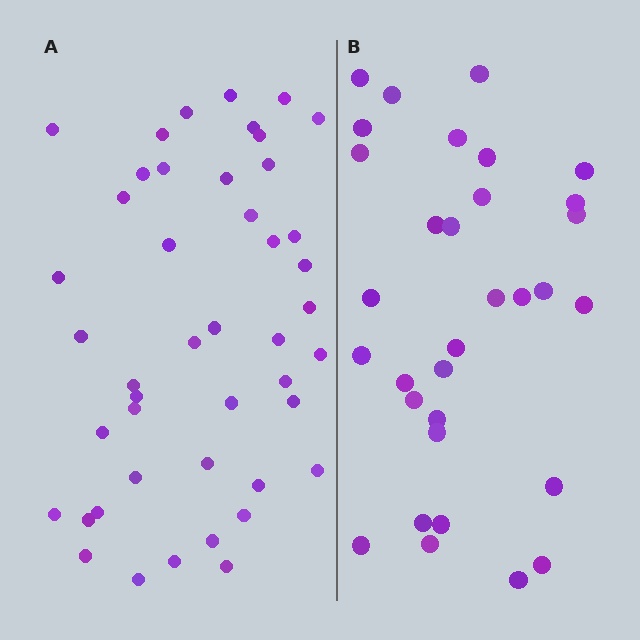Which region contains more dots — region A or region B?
Region A (the left region) has more dots.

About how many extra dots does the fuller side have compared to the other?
Region A has approximately 15 more dots than region B.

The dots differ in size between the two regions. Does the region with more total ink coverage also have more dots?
No. Region B has more total ink coverage because its dots are larger, but region A actually contains more individual dots. Total area can be misleading — the number of items is what matters here.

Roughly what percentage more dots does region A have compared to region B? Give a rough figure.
About 40% more.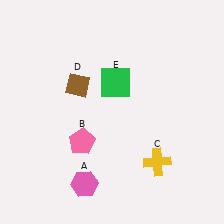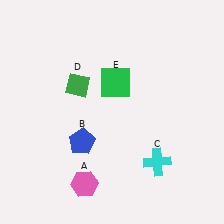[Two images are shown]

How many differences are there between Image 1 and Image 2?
There are 3 differences between the two images.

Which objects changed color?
B changed from pink to blue. C changed from yellow to cyan. D changed from brown to green.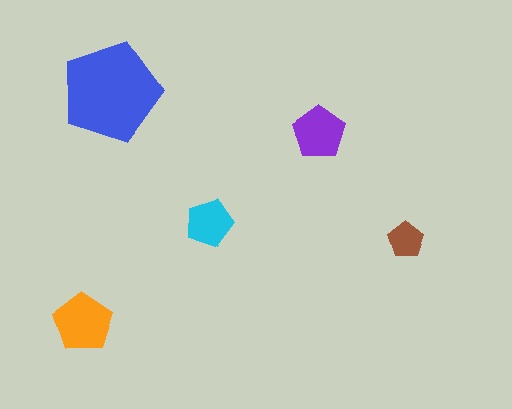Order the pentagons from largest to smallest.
the blue one, the orange one, the purple one, the cyan one, the brown one.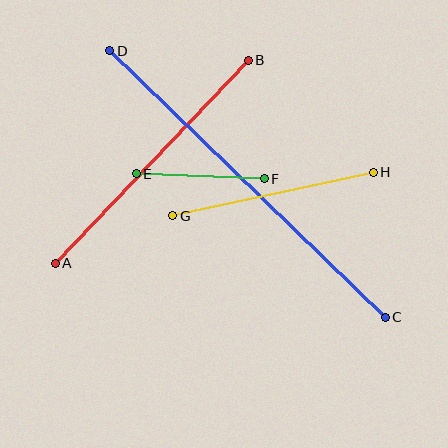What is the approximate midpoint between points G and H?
The midpoint is at approximately (273, 194) pixels.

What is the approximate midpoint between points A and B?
The midpoint is at approximately (152, 162) pixels.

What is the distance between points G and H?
The distance is approximately 205 pixels.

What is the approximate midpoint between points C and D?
The midpoint is at approximately (248, 184) pixels.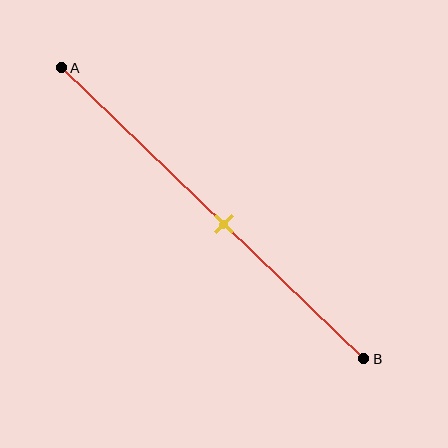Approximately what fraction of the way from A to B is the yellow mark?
The yellow mark is approximately 55% of the way from A to B.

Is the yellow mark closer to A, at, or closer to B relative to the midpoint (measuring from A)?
The yellow mark is closer to point B than the midpoint of segment AB.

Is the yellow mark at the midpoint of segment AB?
No, the mark is at about 55% from A, not at the 50% midpoint.